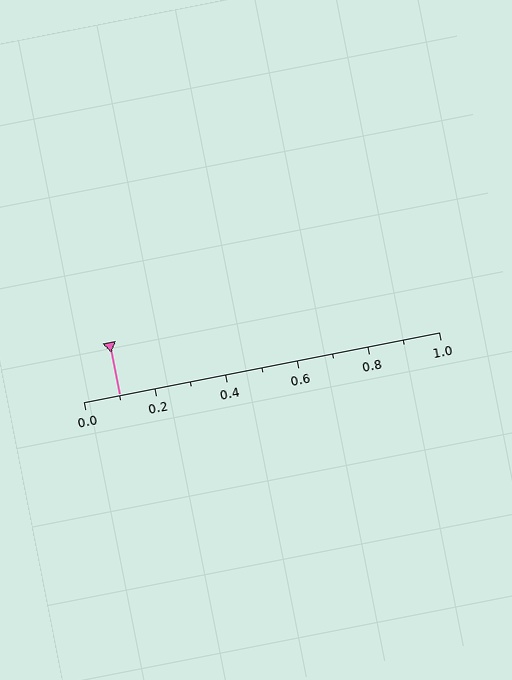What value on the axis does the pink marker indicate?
The marker indicates approximately 0.1.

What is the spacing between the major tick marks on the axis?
The major ticks are spaced 0.2 apart.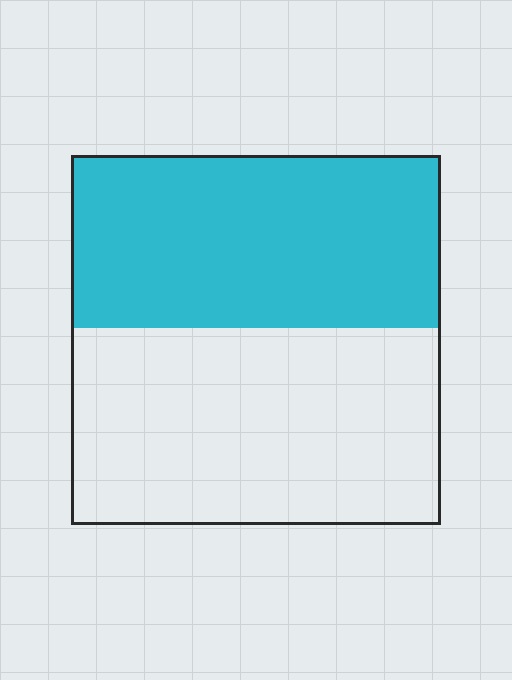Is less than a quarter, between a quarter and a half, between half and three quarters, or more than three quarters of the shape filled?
Between a quarter and a half.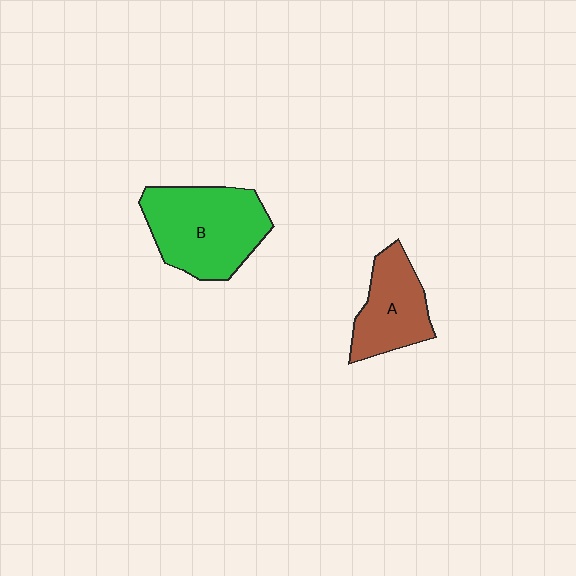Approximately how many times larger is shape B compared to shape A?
Approximately 1.5 times.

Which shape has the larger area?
Shape B (green).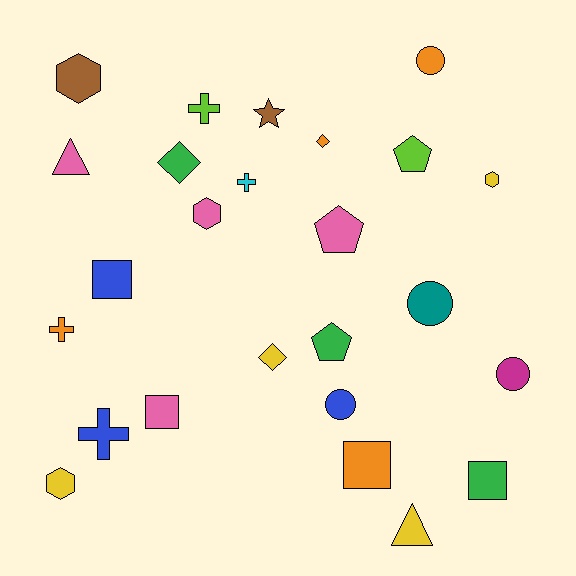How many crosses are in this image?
There are 4 crosses.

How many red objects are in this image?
There are no red objects.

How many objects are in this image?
There are 25 objects.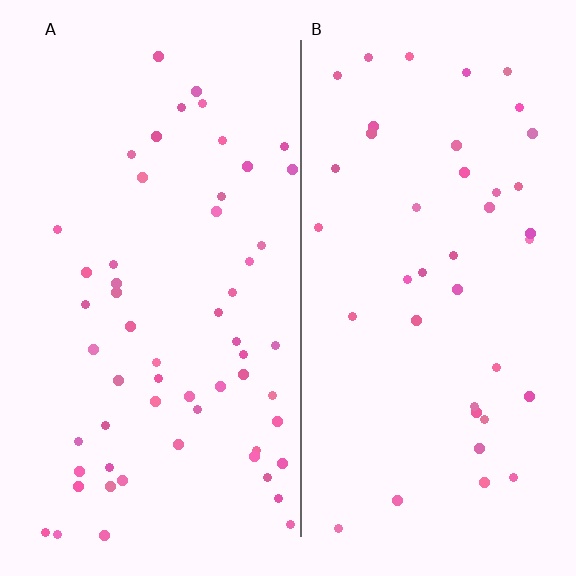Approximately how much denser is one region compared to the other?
Approximately 1.4× — region A over region B.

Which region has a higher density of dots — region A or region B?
A (the left).